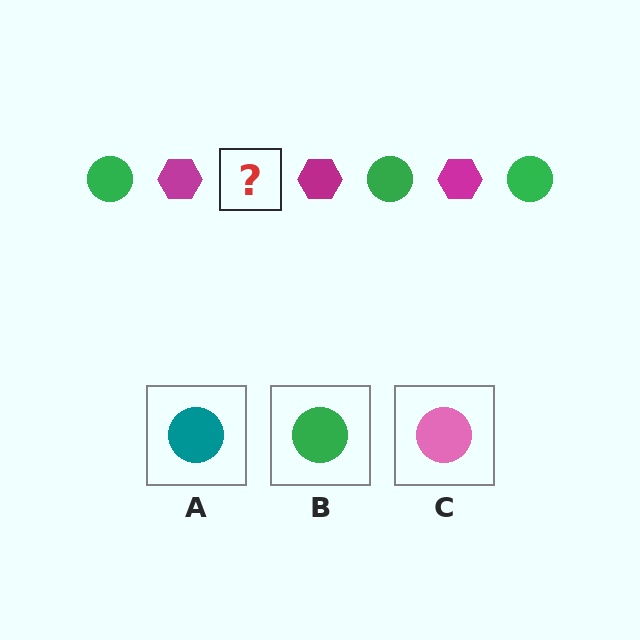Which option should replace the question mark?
Option B.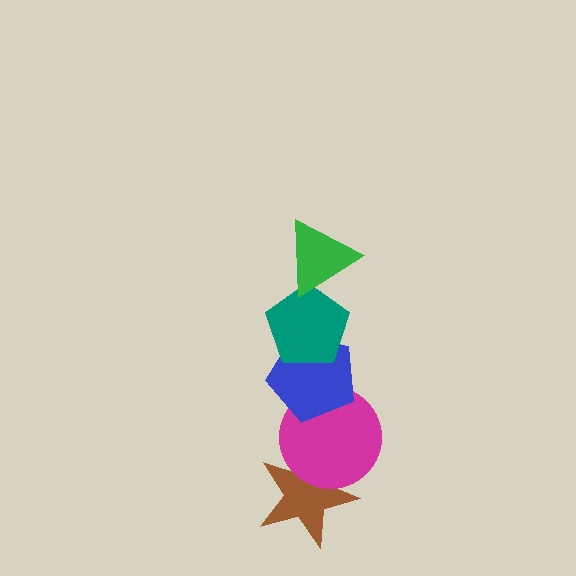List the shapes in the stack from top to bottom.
From top to bottom: the green triangle, the teal pentagon, the blue pentagon, the magenta circle, the brown star.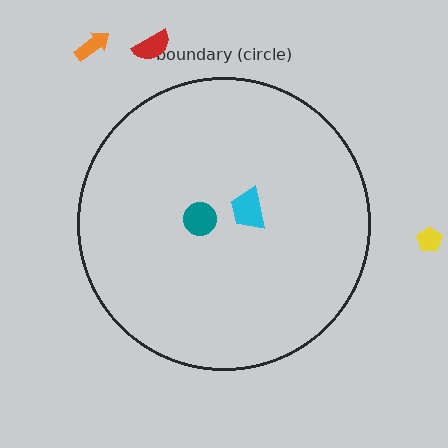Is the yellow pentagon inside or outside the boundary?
Outside.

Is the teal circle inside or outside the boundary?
Inside.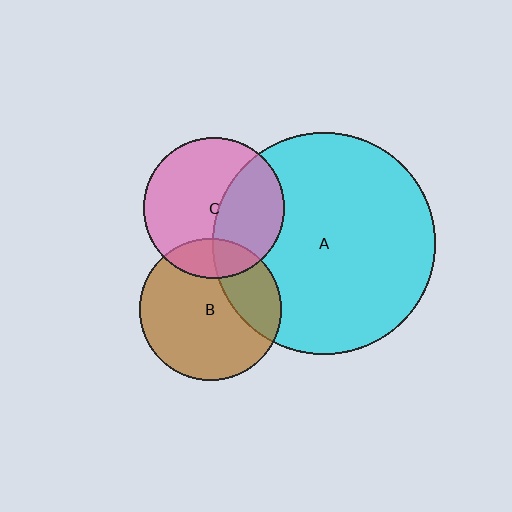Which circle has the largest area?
Circle A (cyan).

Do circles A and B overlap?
Yes.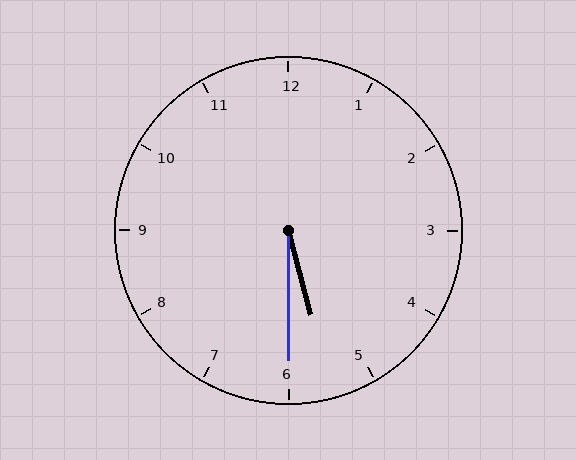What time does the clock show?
5:30.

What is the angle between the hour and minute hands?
Approximately 15 degrees.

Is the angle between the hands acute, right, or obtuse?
It is acute.